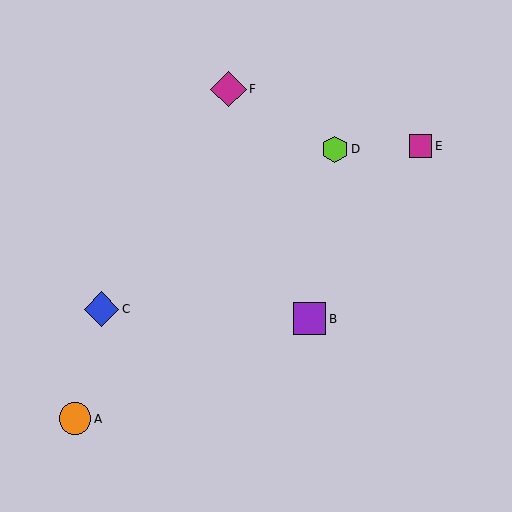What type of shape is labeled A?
Shape A is an orange circle.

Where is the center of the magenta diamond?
The center of the magenta diamond is at (229, 89).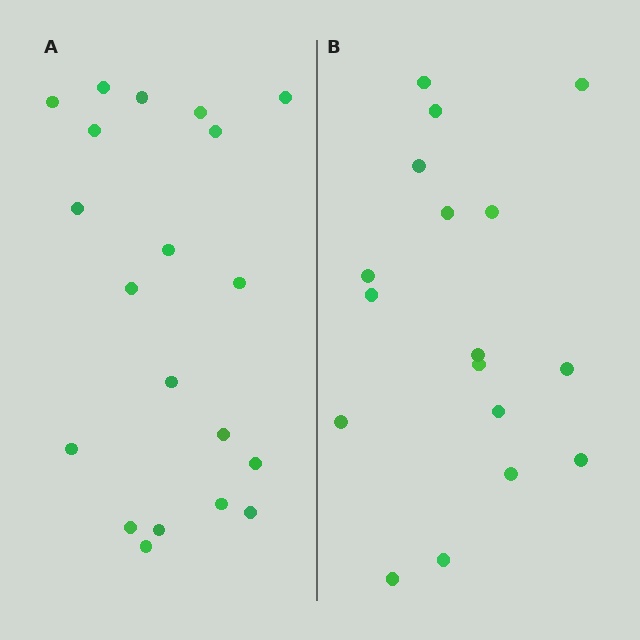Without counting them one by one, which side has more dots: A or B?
Region A (the left region) has more dots.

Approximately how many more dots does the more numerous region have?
Region A has just a few more — roughly 2 or 3 more dots than region B.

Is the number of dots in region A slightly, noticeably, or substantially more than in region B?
Region A has only slightly more — the two regions are fairly close. The ratio is roughly 1.2 to 1.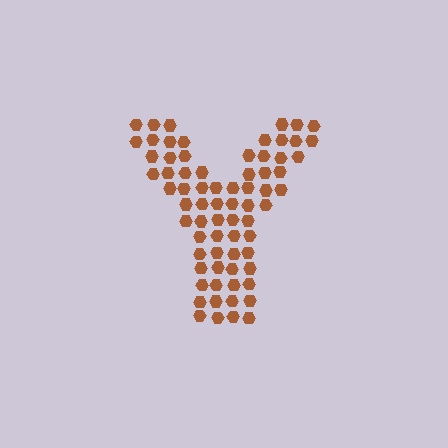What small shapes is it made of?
It is made of small hexagons.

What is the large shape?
The large shape is the letter Y.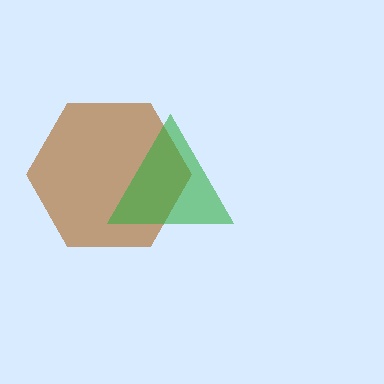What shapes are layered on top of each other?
The layered shapes are: a brown hexagon, a green triangle.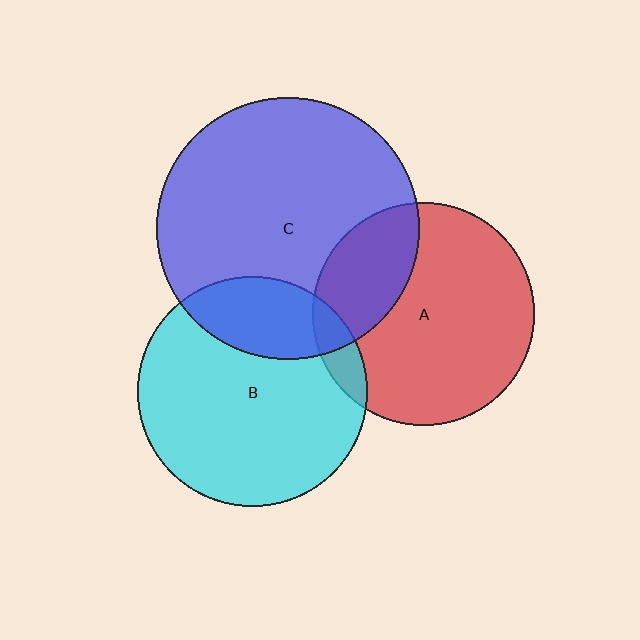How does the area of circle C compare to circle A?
Approximately 1.4 times.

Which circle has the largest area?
Circle C (blue).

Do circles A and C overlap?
Yes.